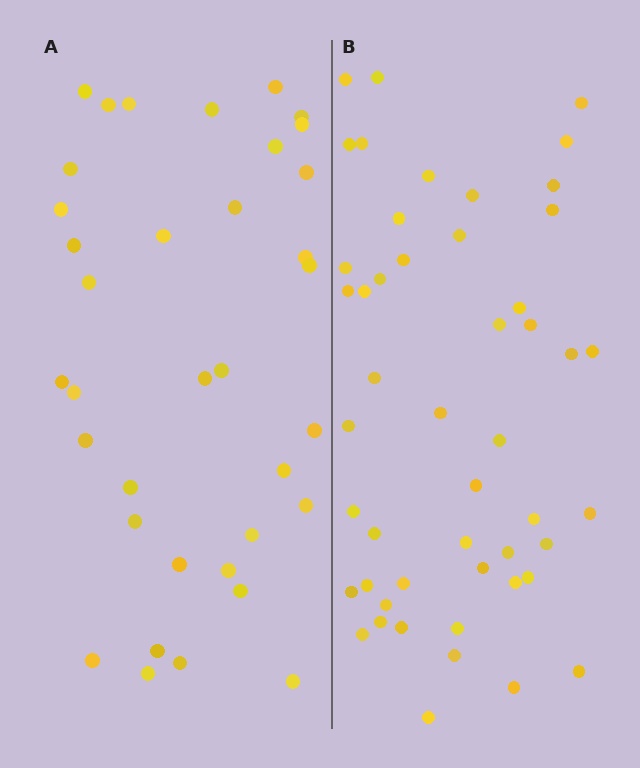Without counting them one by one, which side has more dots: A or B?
Region B (the right region) has more dots.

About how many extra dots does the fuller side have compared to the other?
Region B has approximately 15 more dots than region A.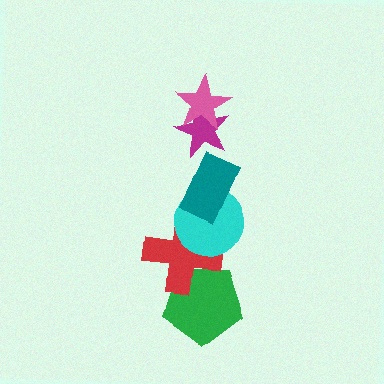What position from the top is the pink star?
The pink star is 1st from the top.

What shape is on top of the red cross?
The cyan circle is on top of the red cross.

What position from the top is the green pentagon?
The green pentagon is 6th from the top.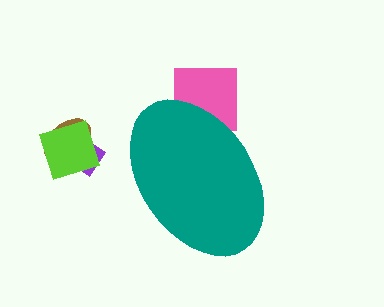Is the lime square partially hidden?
No, the lime square is fully visible.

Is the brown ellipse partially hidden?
No, the brown ellipse is fully visible.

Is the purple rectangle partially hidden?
No, the purple rectangle is fully visible.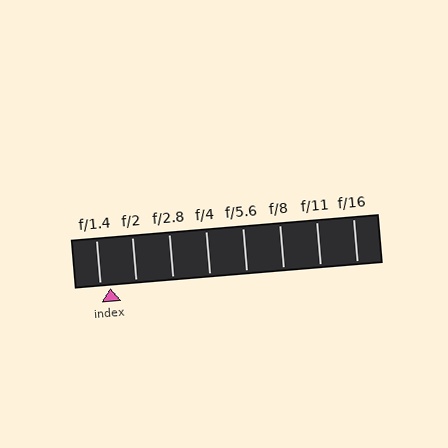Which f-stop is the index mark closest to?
The index mark is closest to f/1.4.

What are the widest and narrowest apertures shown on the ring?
The widest aperture shown is f/1.4 and the narrowest is f/16.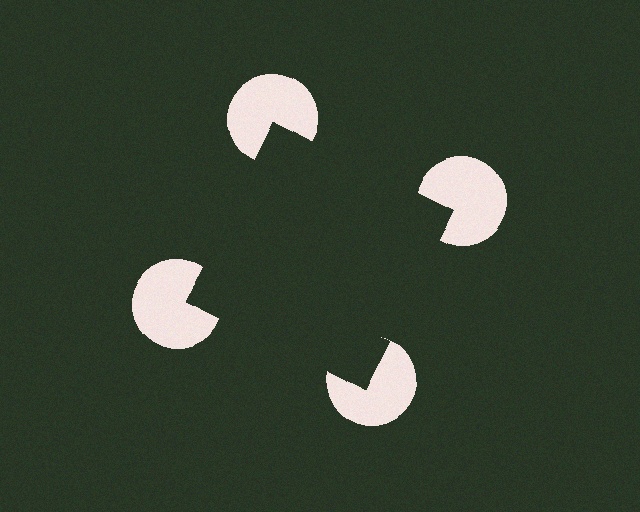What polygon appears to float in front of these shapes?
An illusory square — its edges are inferred from the aligned wedge cuts in the pac-man discs, not physically drawn.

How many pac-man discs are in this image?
There are 4 — one at each vertex of the illusory square.